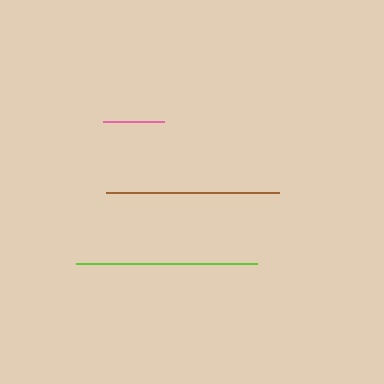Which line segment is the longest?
The lime line is the longest at approximately 181 pixels.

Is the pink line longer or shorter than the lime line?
The lime line is longer than the pink line.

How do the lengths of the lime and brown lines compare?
The lime and brown lines are approximately the same length.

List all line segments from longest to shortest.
From longest to shortest: lime, brown, pink.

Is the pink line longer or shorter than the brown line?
The brown line is longer than the pink line.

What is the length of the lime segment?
The lime segment is approximately 181 pixels long.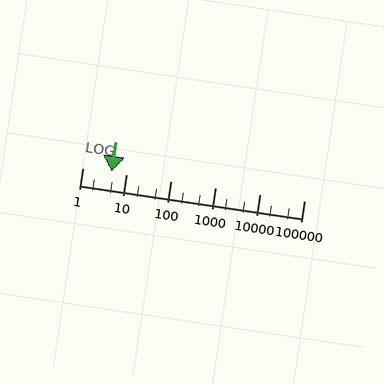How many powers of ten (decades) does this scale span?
The scale spans 5 decades, from 1 to 100000.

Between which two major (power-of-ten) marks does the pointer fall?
The pointer is between 1 and 10.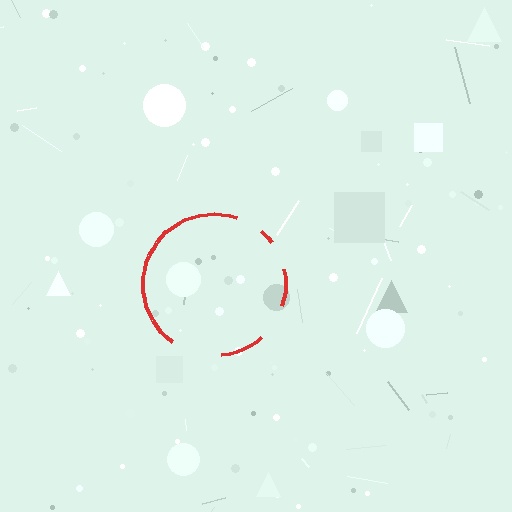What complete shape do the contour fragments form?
The contour fragments form a circle.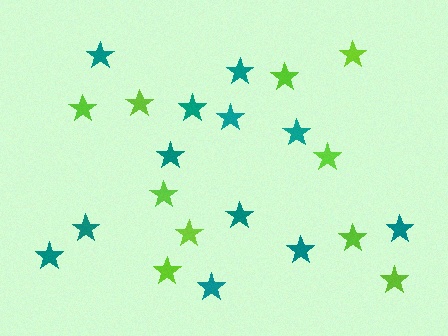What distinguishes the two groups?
There are 2 groups: one group of lime stars (10) and one group of teal stars (12).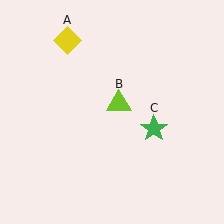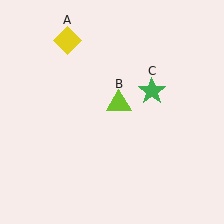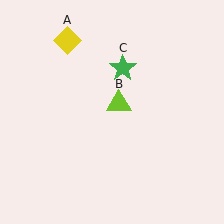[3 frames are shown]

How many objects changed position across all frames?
1 object changed position: green star (object C).